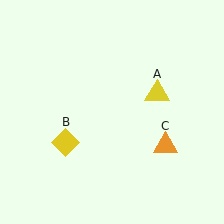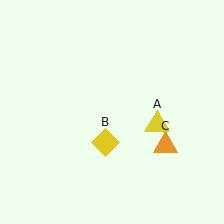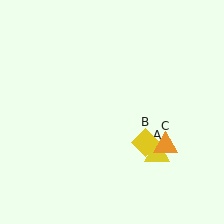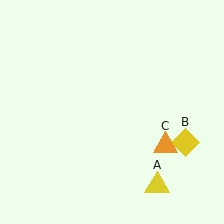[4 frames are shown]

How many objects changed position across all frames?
2 objects changed position: yellow triangle (object A), yellow diamond (object B).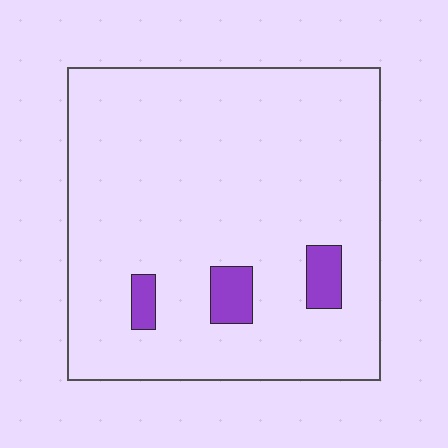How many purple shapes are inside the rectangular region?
3.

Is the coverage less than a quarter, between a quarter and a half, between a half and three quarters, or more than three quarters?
Less than a quarter.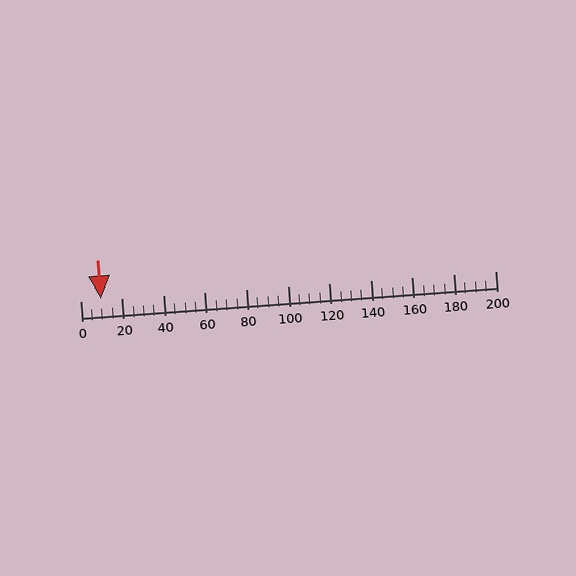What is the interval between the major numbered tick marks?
The major tick marks are spaced 20 units apart.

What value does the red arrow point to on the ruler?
The red arrow points to approximately 10.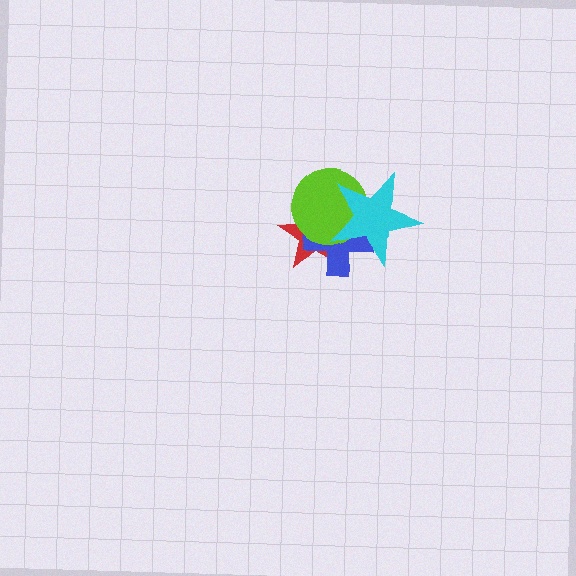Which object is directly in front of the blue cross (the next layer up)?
The lime circle is directly in front of the blue cross.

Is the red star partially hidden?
Yes, it is partially covered by another shape.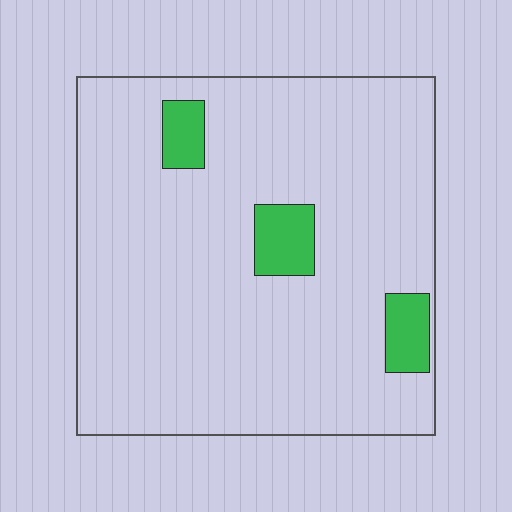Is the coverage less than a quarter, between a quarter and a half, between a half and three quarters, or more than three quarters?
Less than a quarter.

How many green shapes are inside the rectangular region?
3.